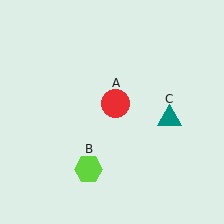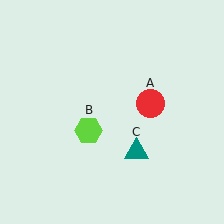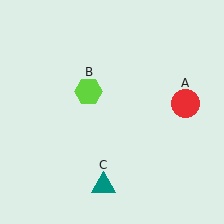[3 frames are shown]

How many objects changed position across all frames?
3 objects changed position: red circle (object A), lime hexagon (object B), teal triangle (object C).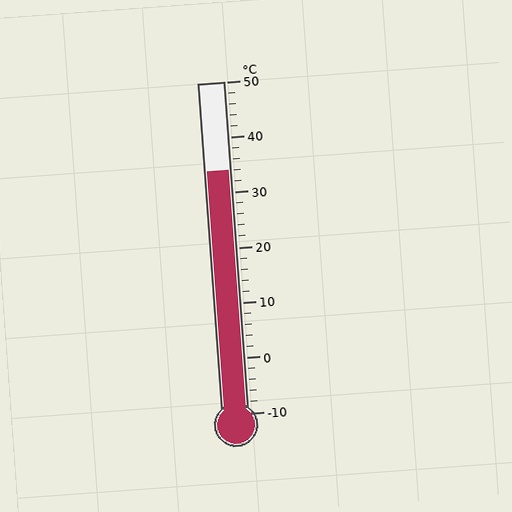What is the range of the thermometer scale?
The thermometer scale ranges from -10°C to 50°C.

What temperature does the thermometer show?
The thermometer shows approximately 34°C.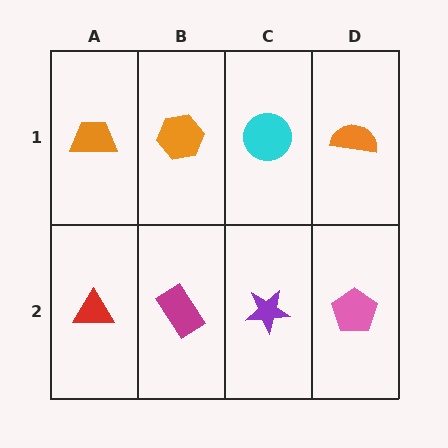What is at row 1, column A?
An orange trapezoid.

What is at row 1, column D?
An orange semicircle.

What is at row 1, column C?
A cyan circle.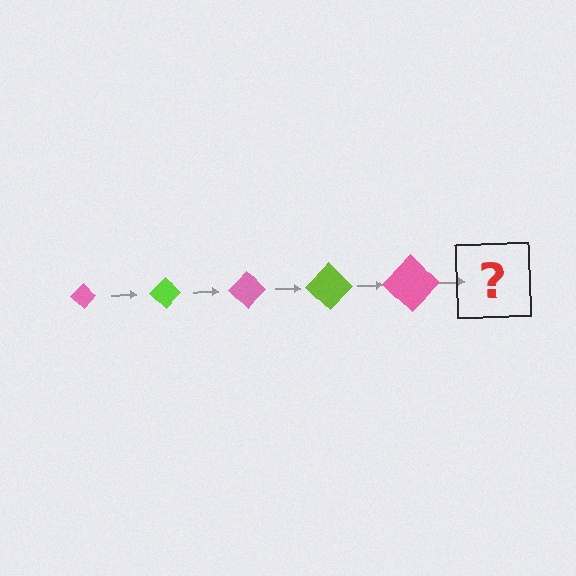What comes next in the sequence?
The next element should be a lime diamond, larger than the previous one.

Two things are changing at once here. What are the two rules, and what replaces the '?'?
The two rules are that the diamond grows larger each step and the color cycles through pink and lime. The '?' should be a lime diamond, larger than the previous one.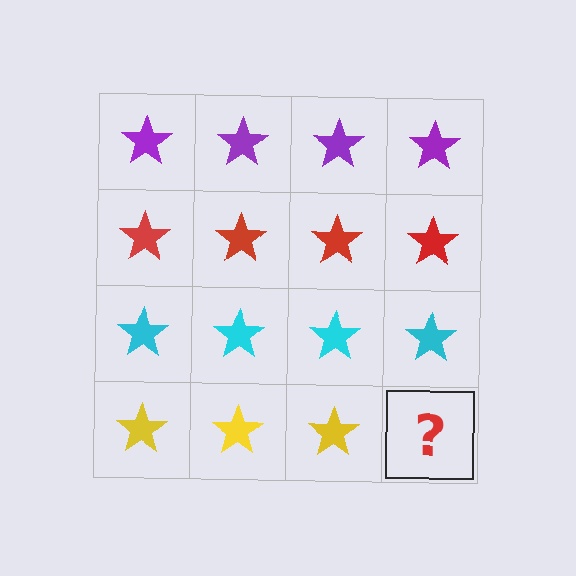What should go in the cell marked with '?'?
The missing cell should contain a yellow star.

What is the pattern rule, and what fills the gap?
The rule is that each row has a consistent color. The gap should be filled with a yellow star.